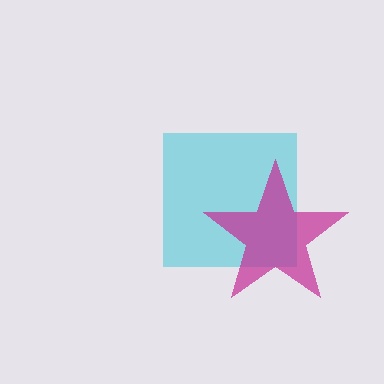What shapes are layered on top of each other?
The layered shapes are: a cyan square, a magenta star.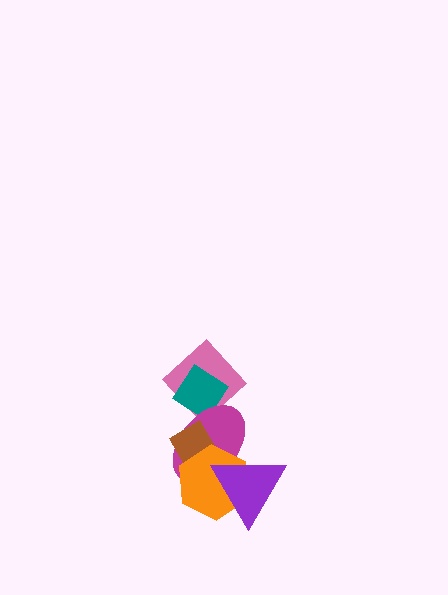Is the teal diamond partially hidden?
Yes, it is partially covered by another shape.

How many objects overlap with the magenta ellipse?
5 objects overlap with the magenta ellipse.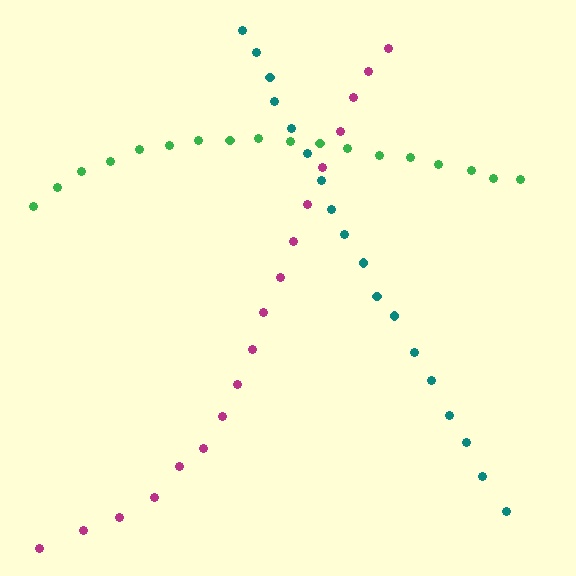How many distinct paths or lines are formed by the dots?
There are 3 distinct paths.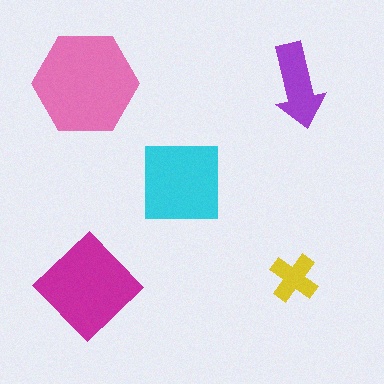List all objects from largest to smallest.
The pink hexagon, the magenta diamond, the cyan square, the purple arrow, the yellow cross.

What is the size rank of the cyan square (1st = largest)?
3rd.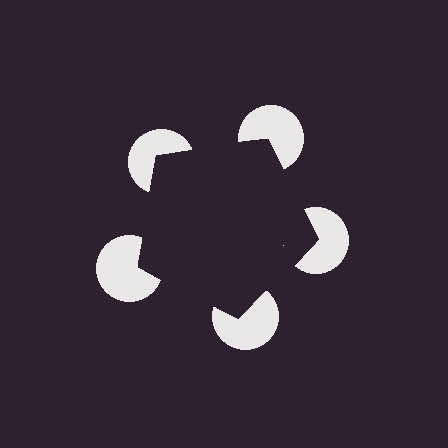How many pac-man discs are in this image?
There are 5 — one at each vertex of the illusory pentagon.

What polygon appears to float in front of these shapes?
An illusory pentagon — its edges are inferred from the aligned wedge cuts in the pac-man discs, not physically drawn.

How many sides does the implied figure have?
5 sides.